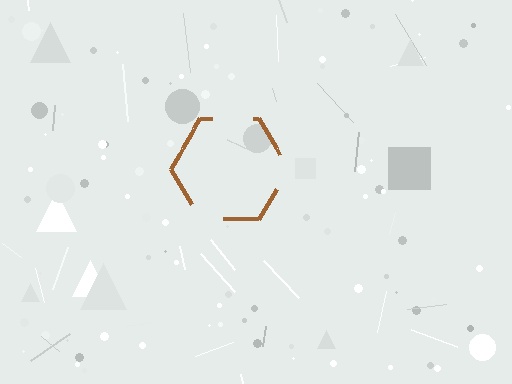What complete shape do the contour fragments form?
The contour fragments form a hexagon.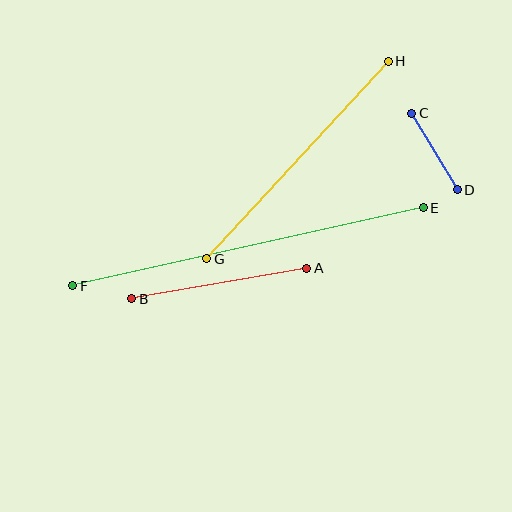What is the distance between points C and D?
The distance is approximately 89 pixels.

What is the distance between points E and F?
The distance is approximately 359 pixels.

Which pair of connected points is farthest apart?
Points E and F are farthest apart.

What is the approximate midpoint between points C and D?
The midpoint is at approximately (434, 152) pixels.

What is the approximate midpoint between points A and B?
The midpoint is at approximately (219, 284) pixels.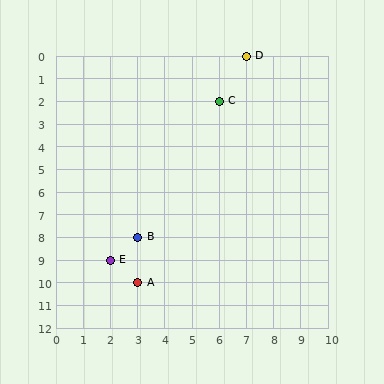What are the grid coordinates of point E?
Point E is at grid coordinates (2, 9).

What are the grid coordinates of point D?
Point D is at grid coordinates (7, 0).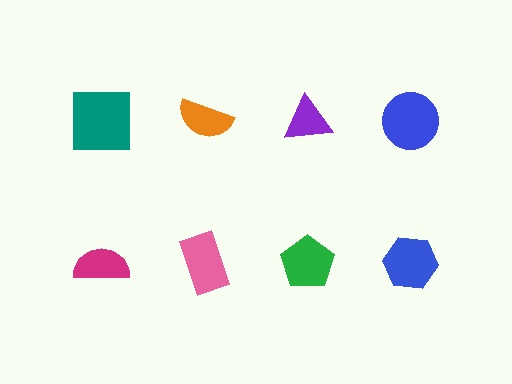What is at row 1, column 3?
A purple triangle.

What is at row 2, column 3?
A green pentagon.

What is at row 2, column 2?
A pink rectangle.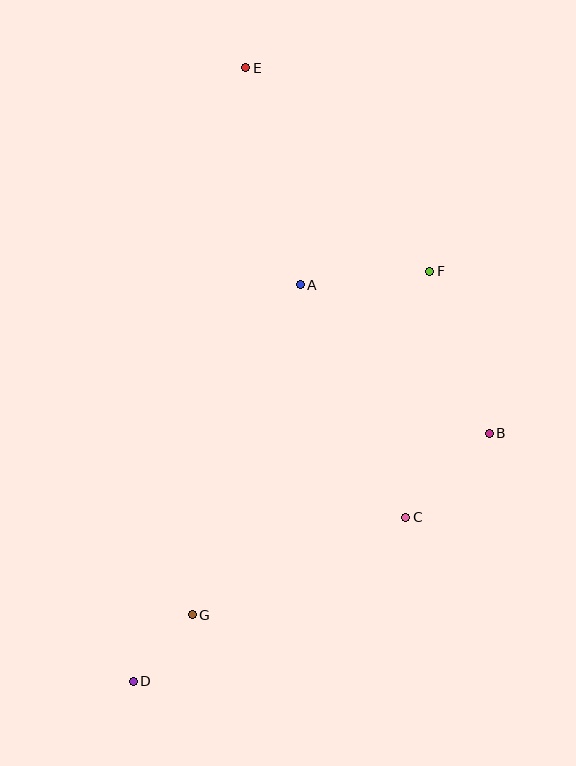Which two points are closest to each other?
Points D and G are closest to each other.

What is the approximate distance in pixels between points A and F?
The distance between A and F is approximately 130 pixels.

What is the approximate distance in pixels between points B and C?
The distance between B and C is approximately 119 pixels.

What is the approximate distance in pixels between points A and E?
The distance between A and E is approximately 224 pixels.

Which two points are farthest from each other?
Points D and E are farthest from each other.